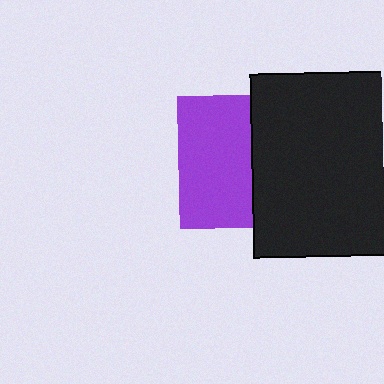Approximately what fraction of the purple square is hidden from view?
Roughly 45% of the purple square is hidden behind the black square.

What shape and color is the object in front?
The object in front is a black square.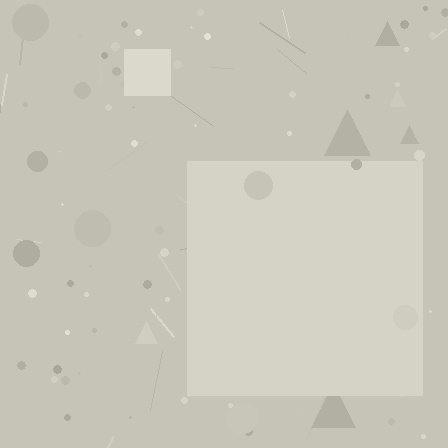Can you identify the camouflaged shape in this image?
The camouflaged shape is a square.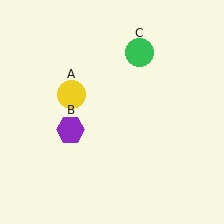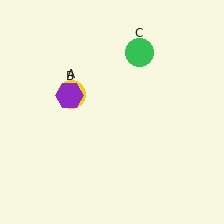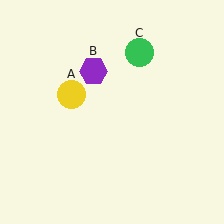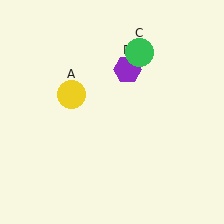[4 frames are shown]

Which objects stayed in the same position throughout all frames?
Yellow circle (object A) and green circle (object C) remained stationary.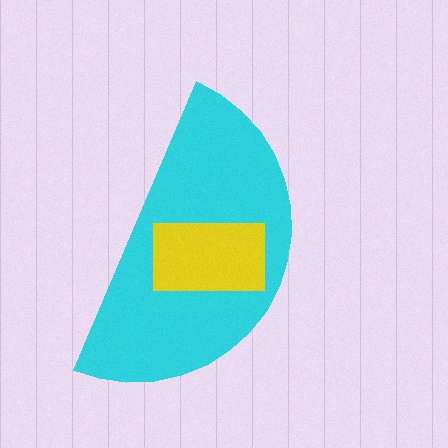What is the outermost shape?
The cyan semicircle.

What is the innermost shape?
The yellow rectangle.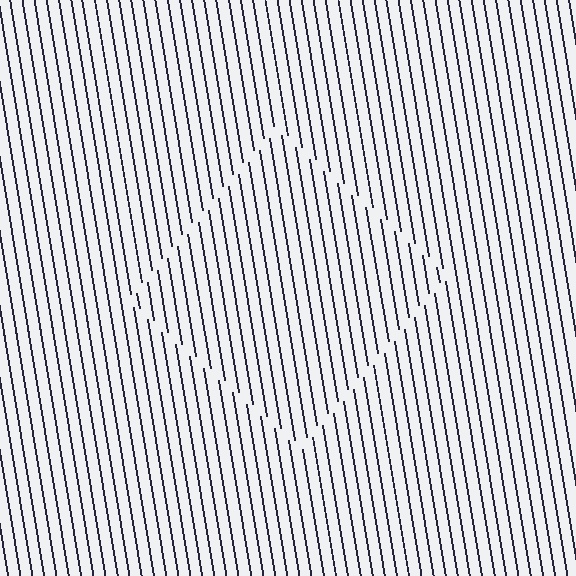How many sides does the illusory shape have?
4 sides — the line-ends trace a square.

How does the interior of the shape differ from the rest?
The interior of the shape contains the same grating, shifted by half a period — the contour is defined by the phase discontinuity where line-ends from the inner and outer gratings abut.